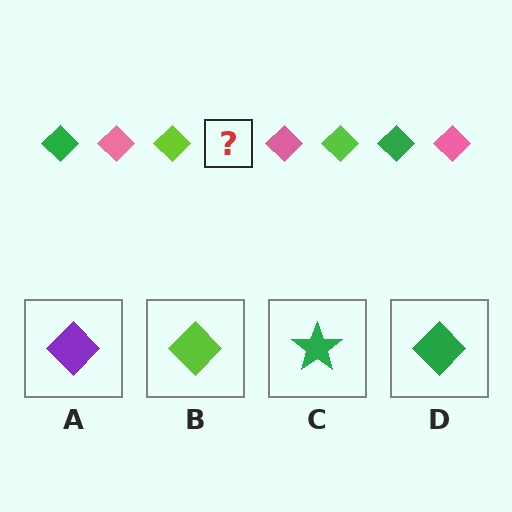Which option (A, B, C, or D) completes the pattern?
D.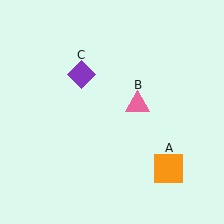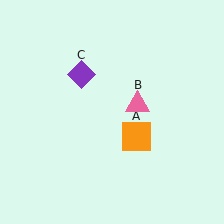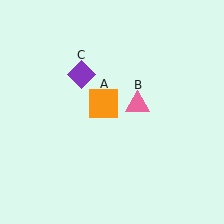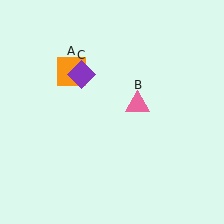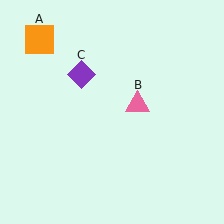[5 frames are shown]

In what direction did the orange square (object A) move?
The orange square (object A) moved up and to the left.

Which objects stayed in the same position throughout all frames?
Pink triangle (object B) and purple diamond (object C) remained stationary.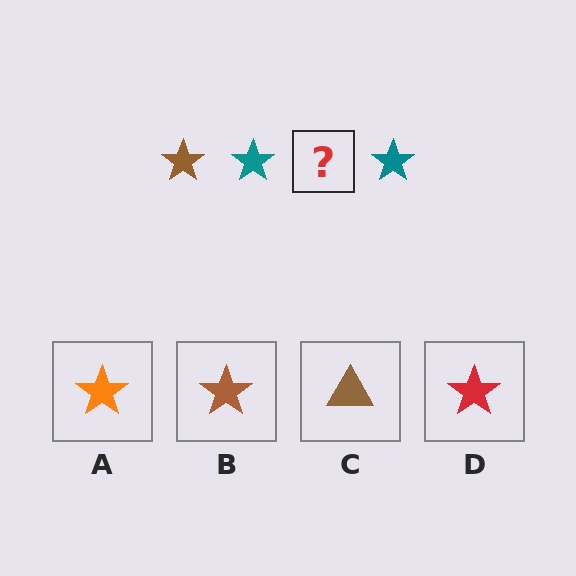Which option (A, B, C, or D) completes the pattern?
B.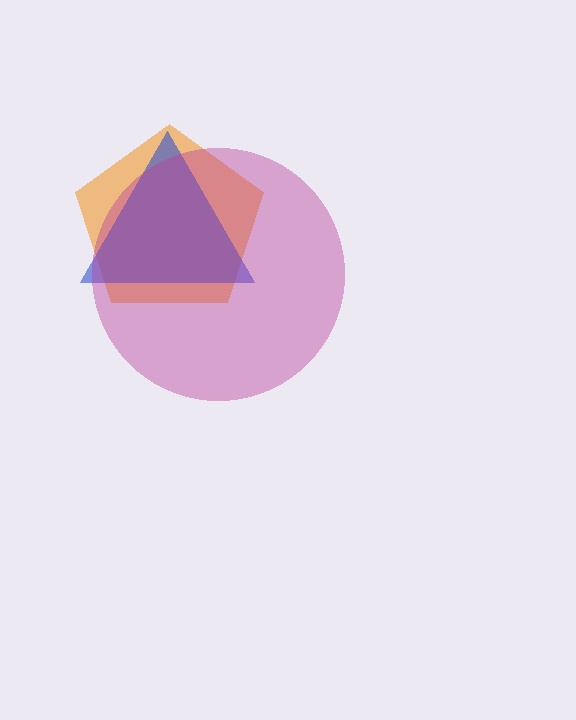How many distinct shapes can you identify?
There are 3 distinct shapes: an orange pentagon, a blue triangle, a magenta circle.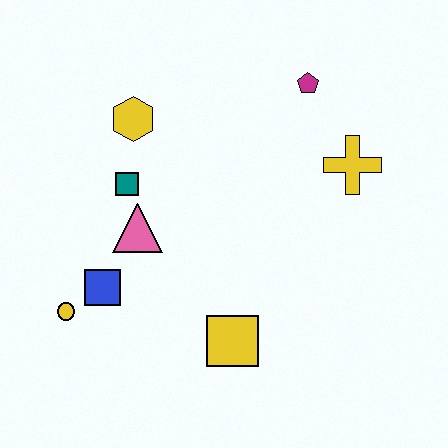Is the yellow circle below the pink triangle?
Yes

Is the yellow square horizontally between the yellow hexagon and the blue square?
No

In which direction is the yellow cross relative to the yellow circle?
The yellow cross is to the right of the yellow circle.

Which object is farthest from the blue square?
The magenta pentagon is farthest from the blue square.